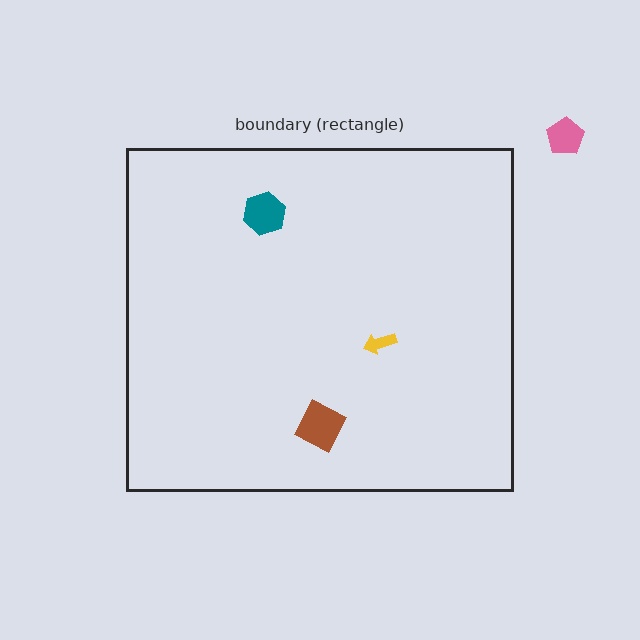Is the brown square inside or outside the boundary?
Inside.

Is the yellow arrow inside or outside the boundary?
Inside.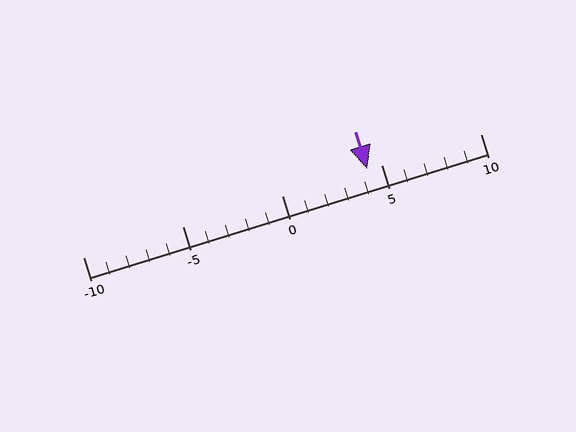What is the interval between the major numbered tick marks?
The major tick marks are spaced 5 units apart.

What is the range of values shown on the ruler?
The ruler shows values from -10 to 10.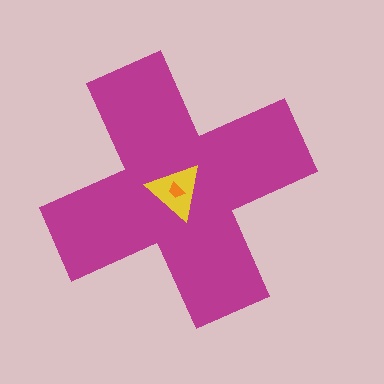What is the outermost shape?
The magenta cross.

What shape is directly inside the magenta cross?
The yellow triangle.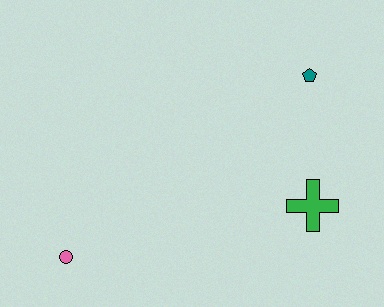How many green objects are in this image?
There is 1 green object.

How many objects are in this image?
There are 3 objects.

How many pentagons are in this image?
There is 1 pentagon.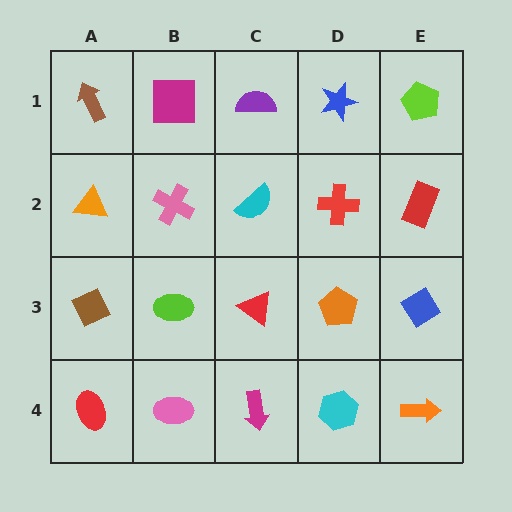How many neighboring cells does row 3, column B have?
4.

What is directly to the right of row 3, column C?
An orange pentagon.